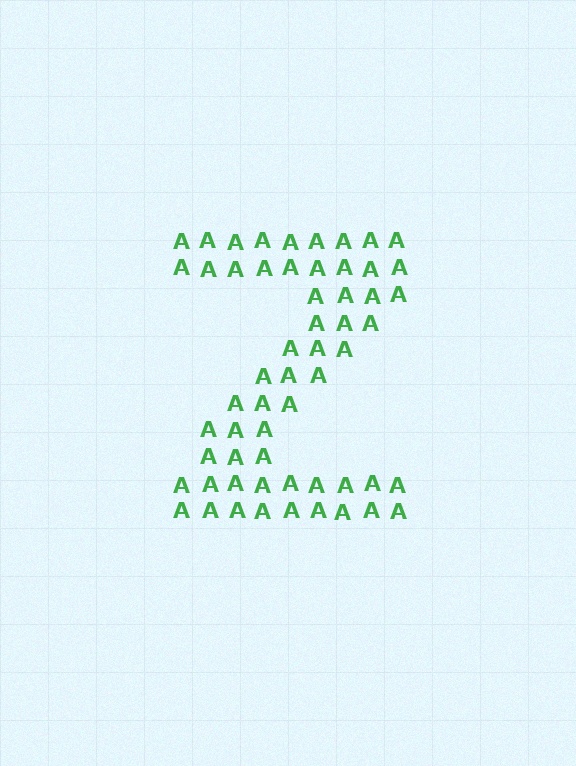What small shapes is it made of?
It is made of small letter A's.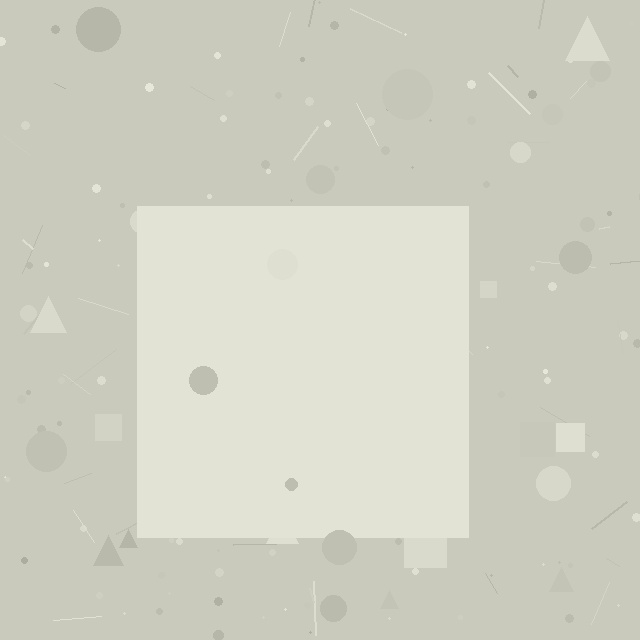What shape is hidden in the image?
A square is hidden in the image.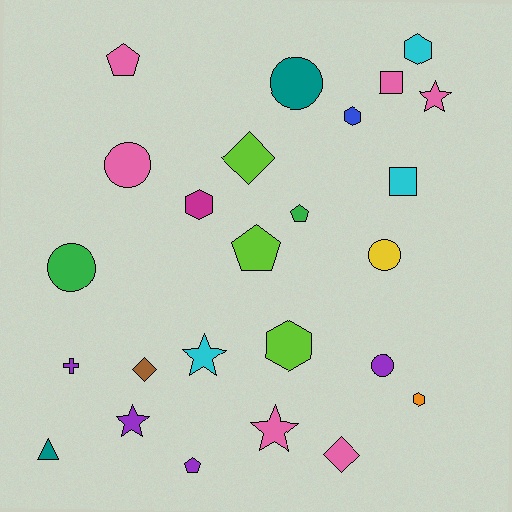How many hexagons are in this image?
There are 5 hexagons.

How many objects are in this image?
There are 25 objects.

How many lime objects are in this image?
There are 3 lime objects.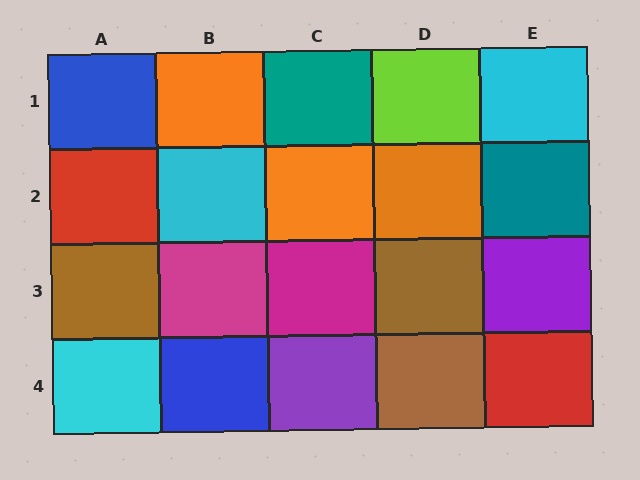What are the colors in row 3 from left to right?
Brown, magenta, magenta, brown, purple.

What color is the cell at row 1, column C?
Teal.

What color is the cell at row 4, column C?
Purple.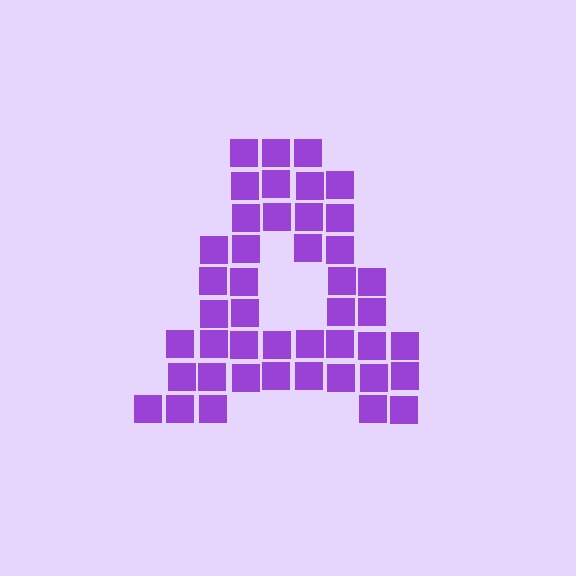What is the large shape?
The large shape is the letter A.